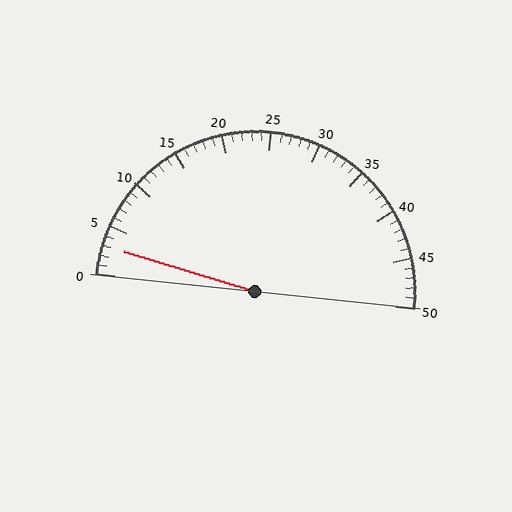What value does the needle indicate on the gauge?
The needle indicates approximately 3.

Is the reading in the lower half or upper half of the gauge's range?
The reading is in the lower half of the range (0 to 50).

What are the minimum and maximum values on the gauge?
The gauge ranges from 0 to 50.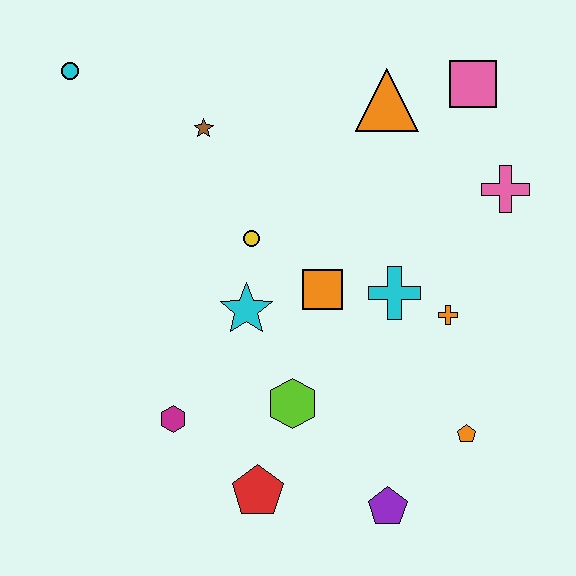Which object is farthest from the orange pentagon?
The cyan circle is farthest from the orange pentagon.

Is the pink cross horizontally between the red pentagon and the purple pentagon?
No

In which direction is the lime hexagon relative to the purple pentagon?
The lime hexagon is above the purple pentagon.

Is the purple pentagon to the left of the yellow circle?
No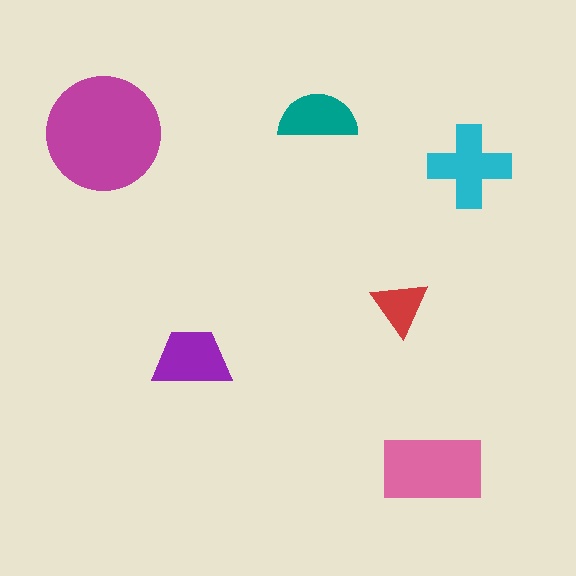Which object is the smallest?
The red triangle.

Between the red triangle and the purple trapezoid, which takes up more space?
The purple trapezoid.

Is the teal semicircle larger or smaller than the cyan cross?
Smaller.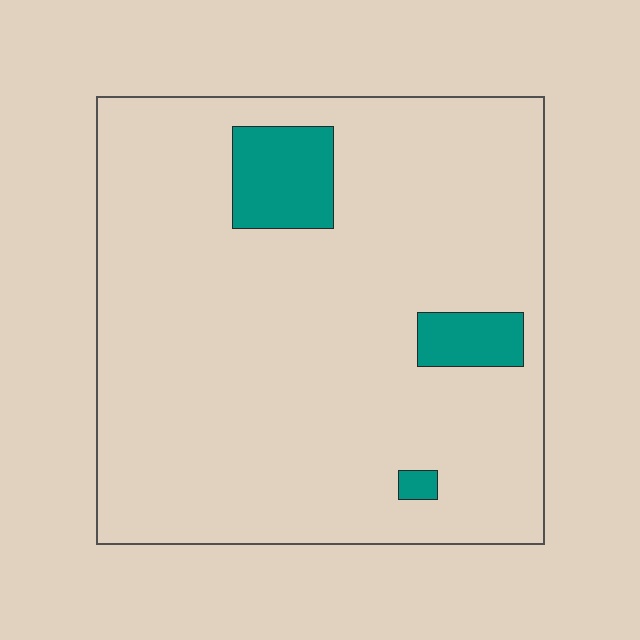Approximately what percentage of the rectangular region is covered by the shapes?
Approximately 10%.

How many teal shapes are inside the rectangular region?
3.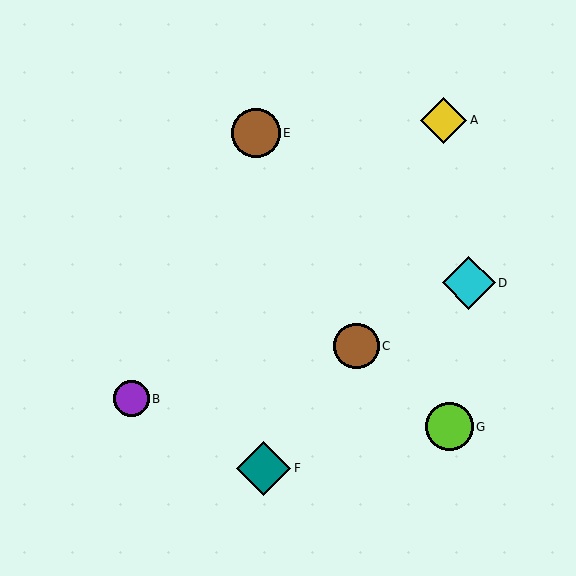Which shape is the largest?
The teal diamond (labeled F) is the largest.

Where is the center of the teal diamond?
The center of the teal diamond is at (264, 468).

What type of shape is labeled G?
Shape G is a lime circle.